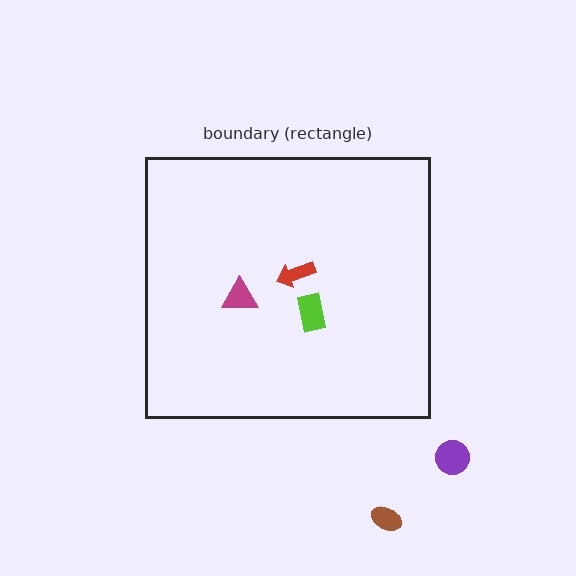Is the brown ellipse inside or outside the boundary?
Outside.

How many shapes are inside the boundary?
3 inside, 2 outside.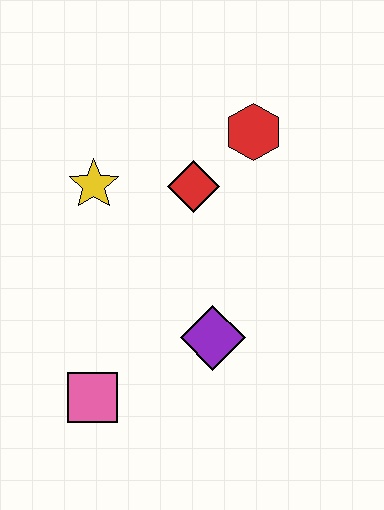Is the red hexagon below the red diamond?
No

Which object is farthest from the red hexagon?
The pink square is farthest from the red hexagon.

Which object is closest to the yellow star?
The red diamond is closest to the yellow star.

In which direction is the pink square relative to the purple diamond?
The pink square is to the left of the purple diamond.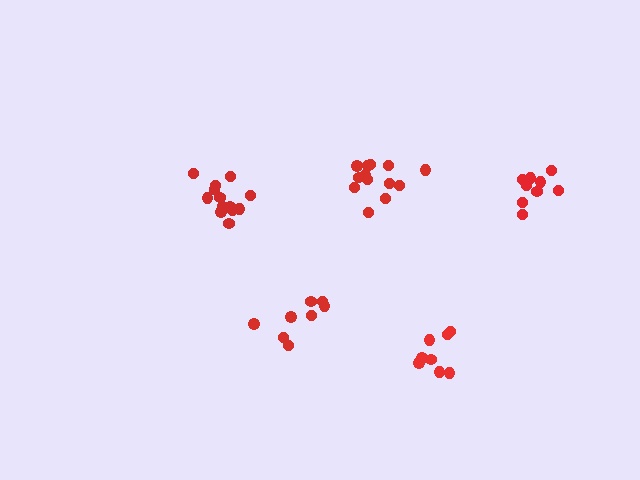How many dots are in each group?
Group 1: 9 dots, Group 2: 8 dots, Group 3: 13 dots, Group 4: 14 dots, Group 5: 8 dots (52 total).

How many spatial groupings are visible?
There are 5 spatial groupings.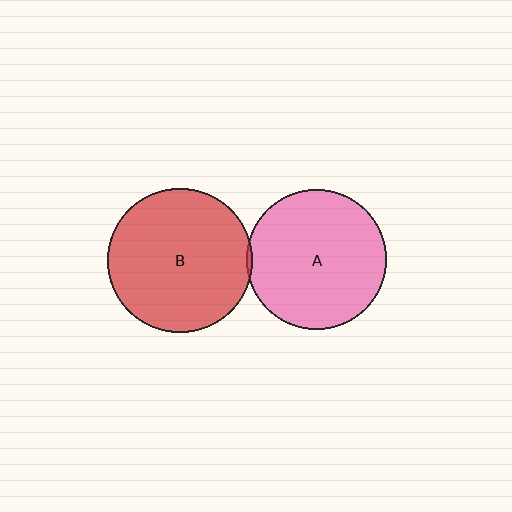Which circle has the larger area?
Circle B (red).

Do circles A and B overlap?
Yes.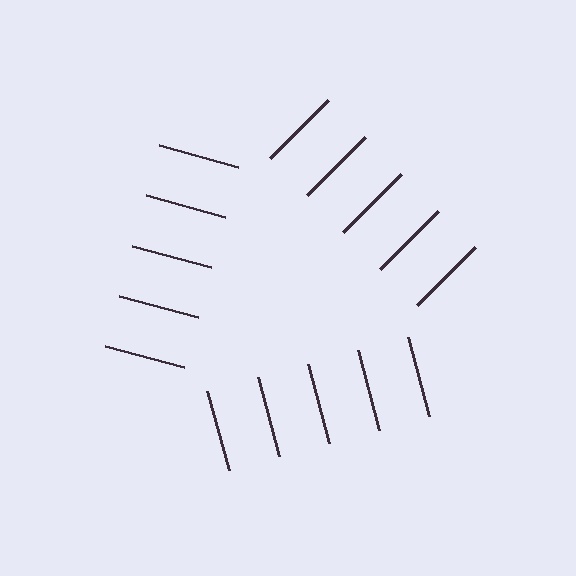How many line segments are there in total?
15 — 5 along each of the 3 edges.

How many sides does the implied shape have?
3 sides — the line-ends trace a triangle.